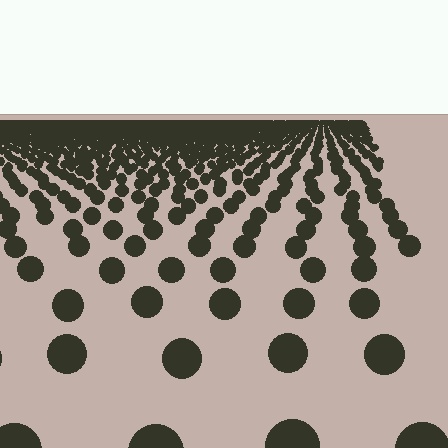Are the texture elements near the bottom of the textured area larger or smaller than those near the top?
Larger. Near the bottom, elements are closer to the viewer and appear at a bigger on-screen size.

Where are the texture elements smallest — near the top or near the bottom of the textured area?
Near the top.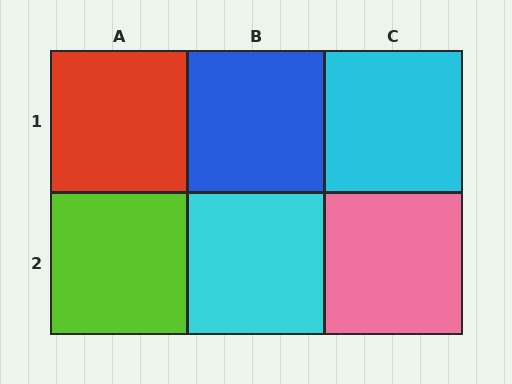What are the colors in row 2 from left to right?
Lime, cyan, pink.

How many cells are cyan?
2 cells are cyan.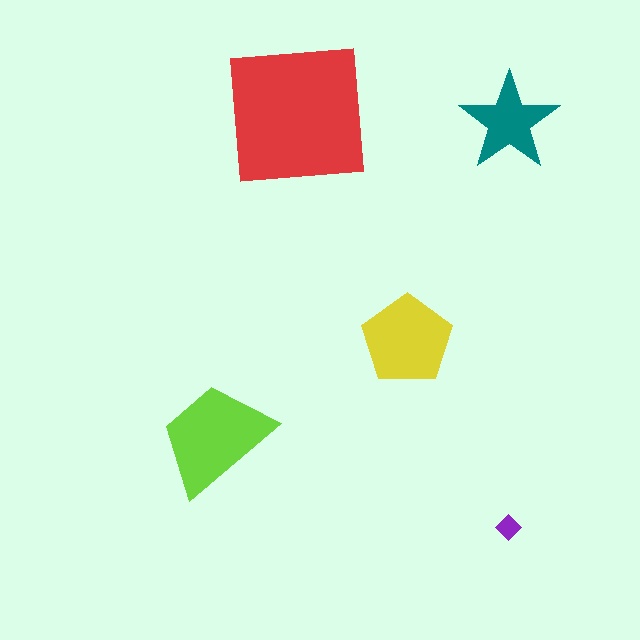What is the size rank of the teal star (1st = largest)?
4th.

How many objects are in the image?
There are 5 objects in the image.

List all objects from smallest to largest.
The purple diamond, the teal star, the yellow pentagon, the lime trapezoid, the red square.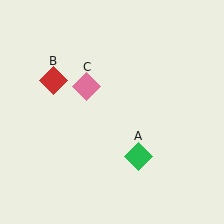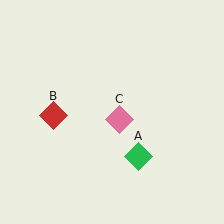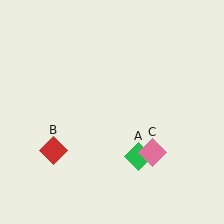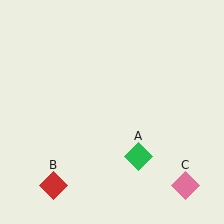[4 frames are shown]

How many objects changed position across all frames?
2 objects changed position: red diamond (object B), pink diamond (object C).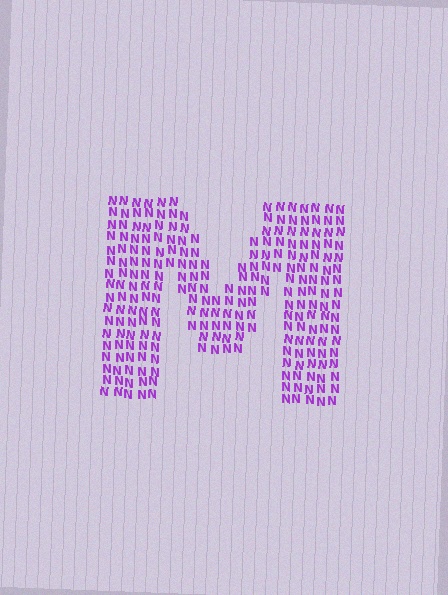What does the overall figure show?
The overall figure shows the letter M.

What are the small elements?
The small elements are letter N's.